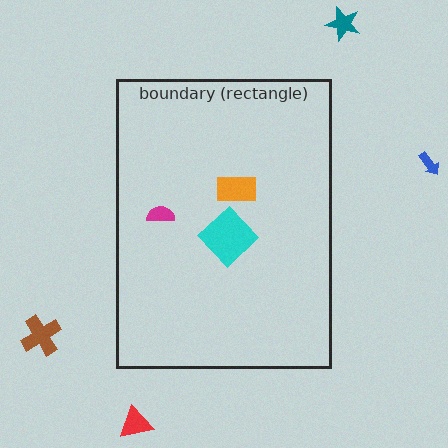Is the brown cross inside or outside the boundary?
Outside.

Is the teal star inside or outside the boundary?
Outside.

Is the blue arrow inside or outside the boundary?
Outside.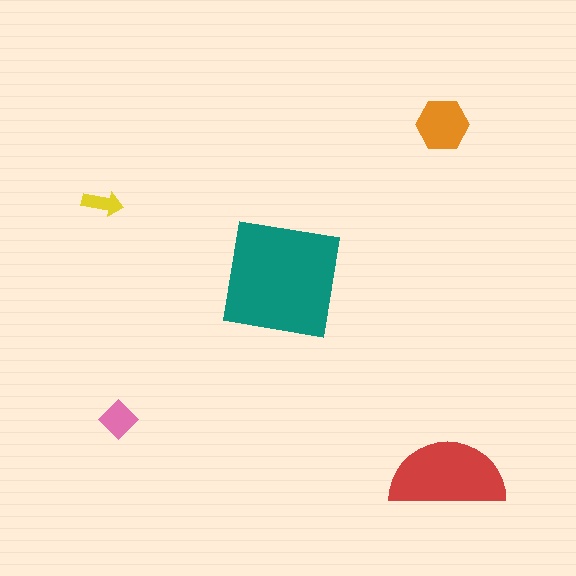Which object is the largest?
The teal square.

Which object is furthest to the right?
The red semicircle is rightmost.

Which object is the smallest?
The yellow arrow.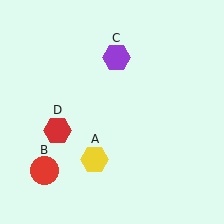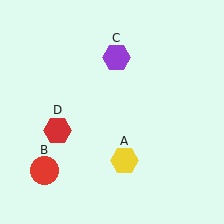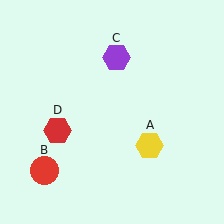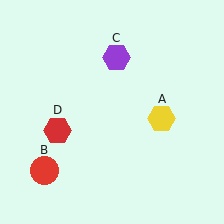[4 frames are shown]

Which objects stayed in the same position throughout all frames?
Red circle (object B) and purple hexagon (object C) and red hexagon (object D) remained stationary.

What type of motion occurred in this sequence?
The yellow hexagon (object A) rotated counterclockwise around the center of the scene.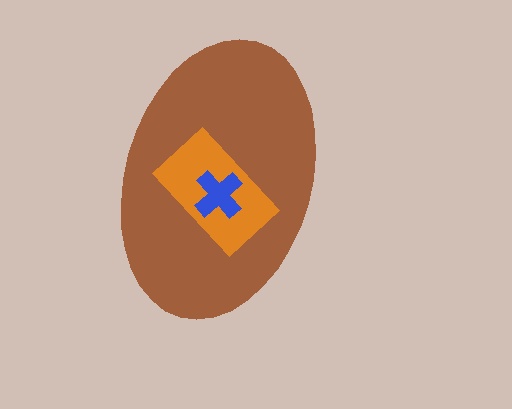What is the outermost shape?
The brown ellipse.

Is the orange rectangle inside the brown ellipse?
Yes.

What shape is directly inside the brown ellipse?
The orange rectangle.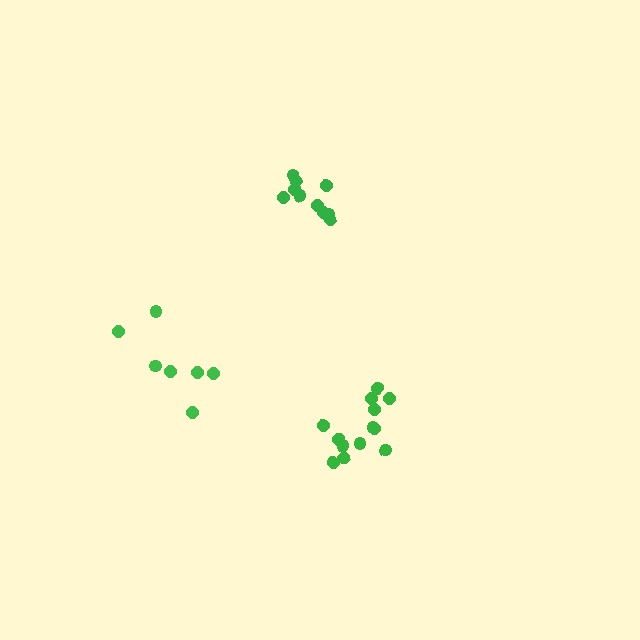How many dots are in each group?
Group 1: 7 dots, Group 2: 13 dots, Group 3: 10 dots (30 total).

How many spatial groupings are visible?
There are 3 spatial groupings.